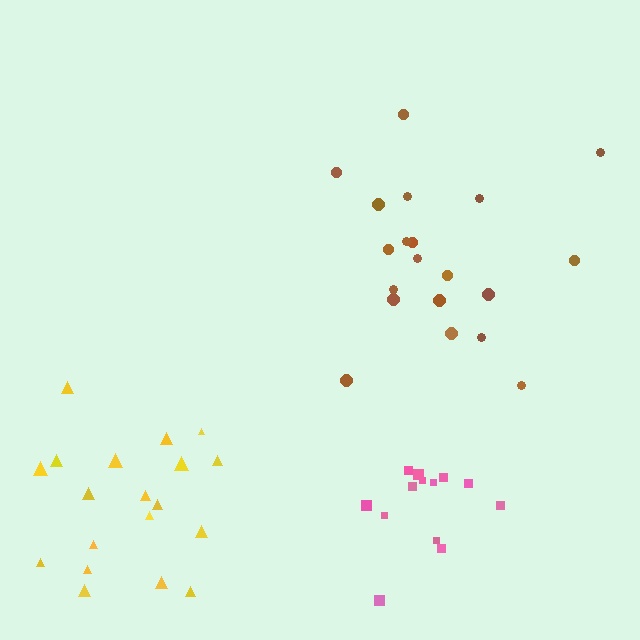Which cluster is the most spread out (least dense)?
Yellow.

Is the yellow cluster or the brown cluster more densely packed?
Brown.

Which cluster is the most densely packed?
Pink.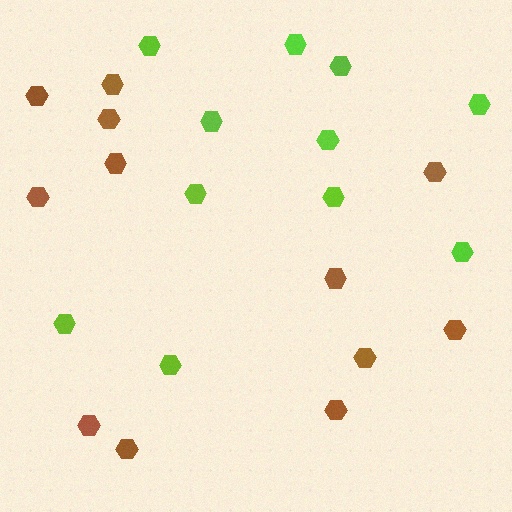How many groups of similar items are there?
There are 2 groups: one group of lime hexagons (11) and one group of brown hexagons (12).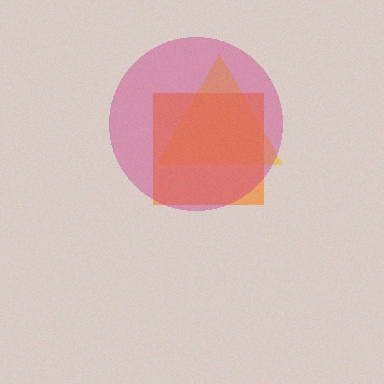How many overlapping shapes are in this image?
There are 3 overlapping shapes in the image.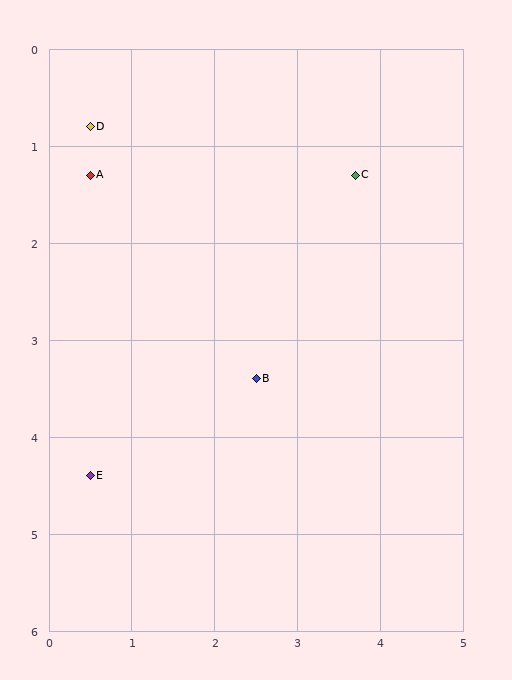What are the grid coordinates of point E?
Point E is at approximately (0.5, 4.4).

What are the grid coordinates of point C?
Point C is at approximately (3.7, 1.3).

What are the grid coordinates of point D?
Point D is at approximately (0.5, 0.8).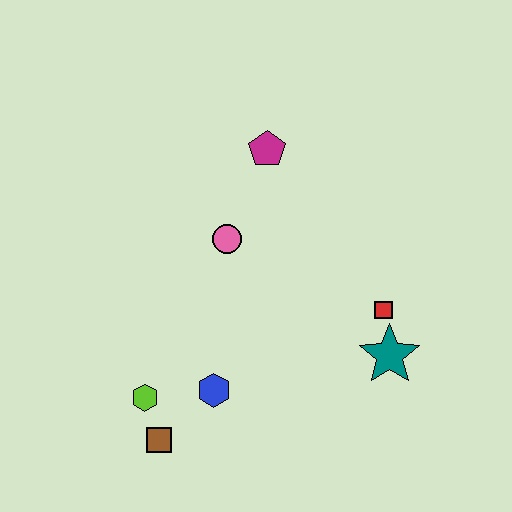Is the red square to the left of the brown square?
No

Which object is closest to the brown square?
The lime hexagon is closest to the brown square.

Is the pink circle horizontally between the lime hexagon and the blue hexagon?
No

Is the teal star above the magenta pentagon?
No